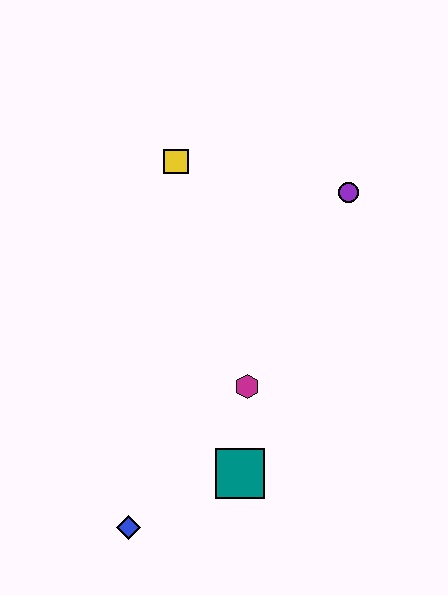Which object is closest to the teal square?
The magenta hexagon is closest to the teal square.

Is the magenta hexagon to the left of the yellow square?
No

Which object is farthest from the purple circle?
The blue diamond is farthest from the purple circle.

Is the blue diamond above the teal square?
No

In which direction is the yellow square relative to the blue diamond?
The yellow square is above the blue diamond.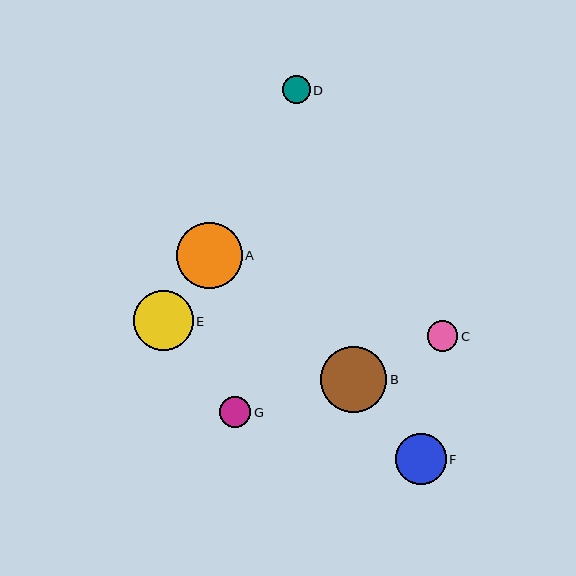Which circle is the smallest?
Circle D is the smallest with a size of approximately 28 pixels.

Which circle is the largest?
Circle A is the largest with a size of approximately 66 pixels.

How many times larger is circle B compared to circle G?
Circle B is approximately 2.1 times the size of circle G.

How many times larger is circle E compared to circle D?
Circle E is approximately 2.2 times the size of circle D.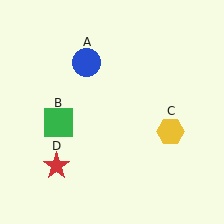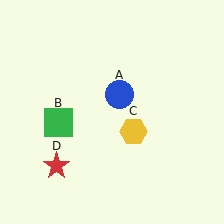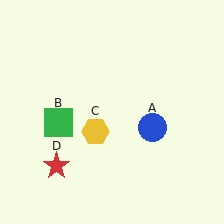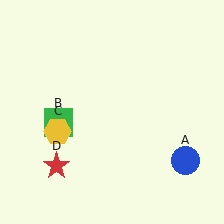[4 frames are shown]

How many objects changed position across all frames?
2 objects changed position: blue circle (object A), yellow hexagon (object C).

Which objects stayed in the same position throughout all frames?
Green square (object B) and red star (object D) remained stationary.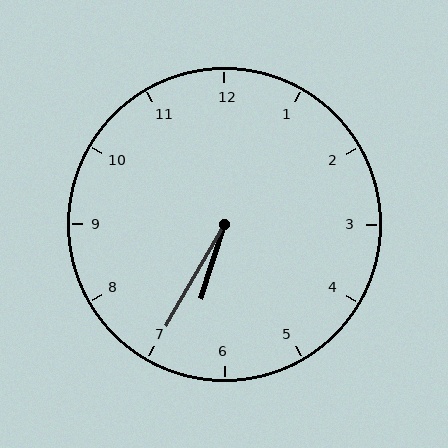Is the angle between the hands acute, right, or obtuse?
It is acute.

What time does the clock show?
6:35.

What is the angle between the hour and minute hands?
Approximately 12 degrees.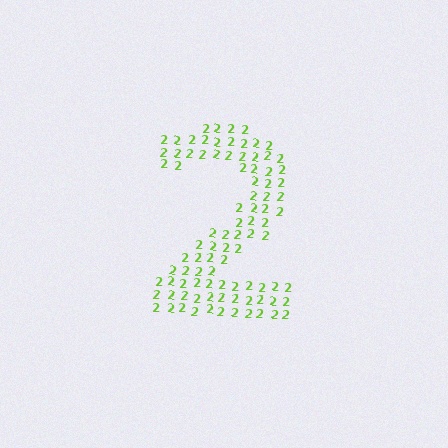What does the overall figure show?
The overall figure shows the digit 2.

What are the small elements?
The small elements are digit 2's.